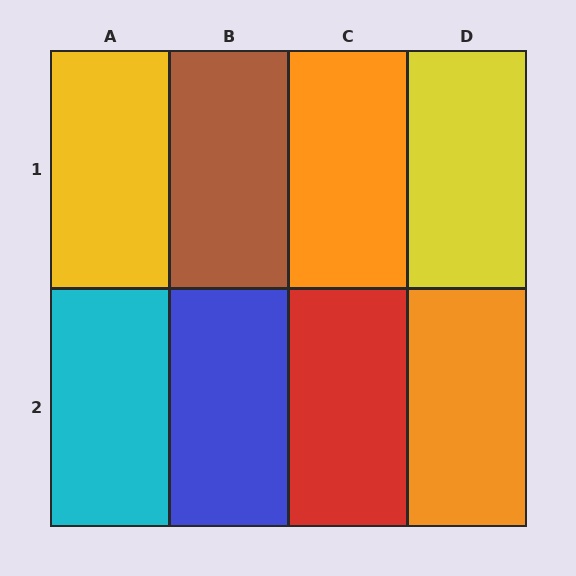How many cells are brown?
1 cell is brown.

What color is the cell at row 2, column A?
Cyan.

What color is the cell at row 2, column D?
Orange.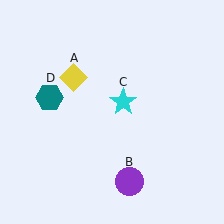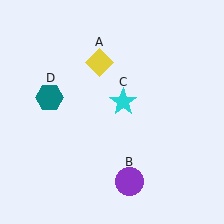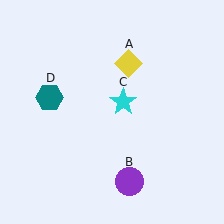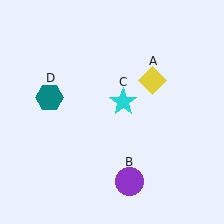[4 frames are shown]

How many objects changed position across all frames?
1 object changed position: yellow diamond (object A).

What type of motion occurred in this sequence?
The yellow diamond (object A) rotated clockwise around the center of the scene.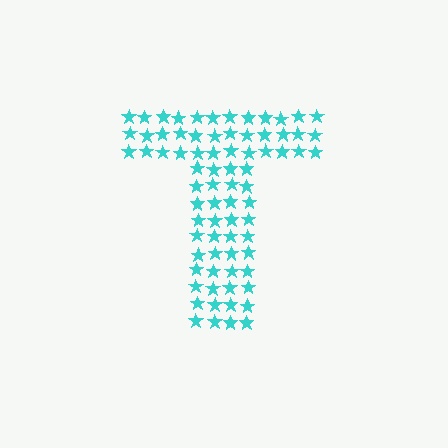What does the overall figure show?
The overall figure shows the letter T.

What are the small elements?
The small elements are stars.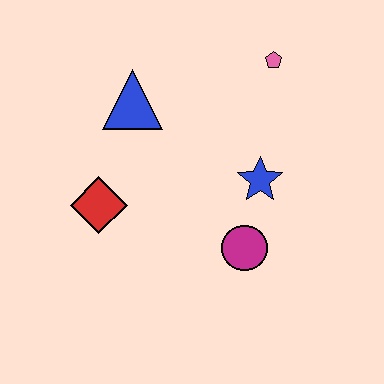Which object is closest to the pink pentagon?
The blue star is closest to the pink pentagon.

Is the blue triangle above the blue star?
Yes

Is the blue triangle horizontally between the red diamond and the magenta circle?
Yes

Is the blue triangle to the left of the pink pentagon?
Yes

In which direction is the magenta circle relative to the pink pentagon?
The magenta circle is below the pink pentagon.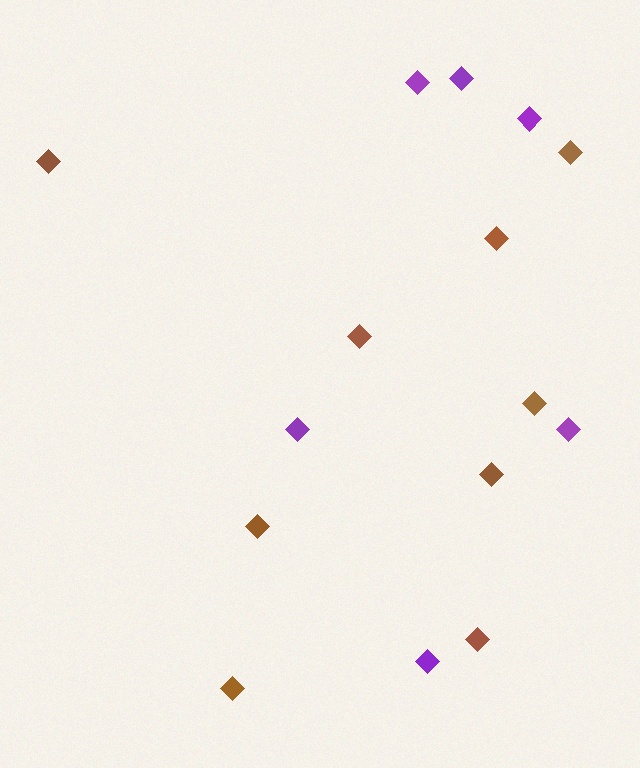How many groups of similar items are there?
There are 2 groups: one group of brown diamonds (9) and one group of purple diamonds (6).